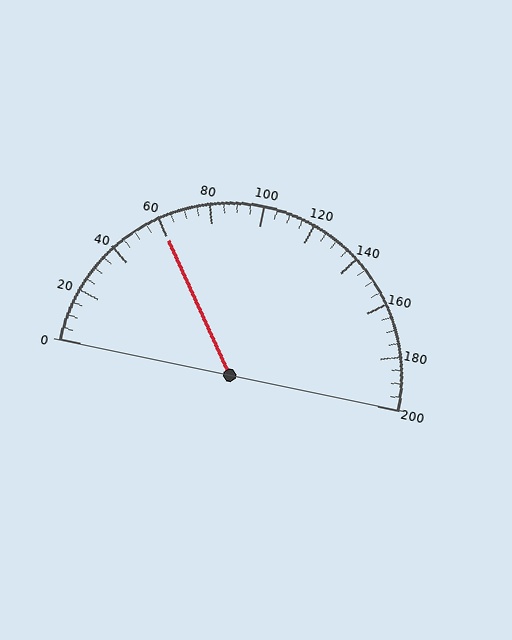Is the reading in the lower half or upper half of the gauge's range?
The reading is in the lower half of the range (0 to 200).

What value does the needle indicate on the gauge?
The needle indicates approximately 60.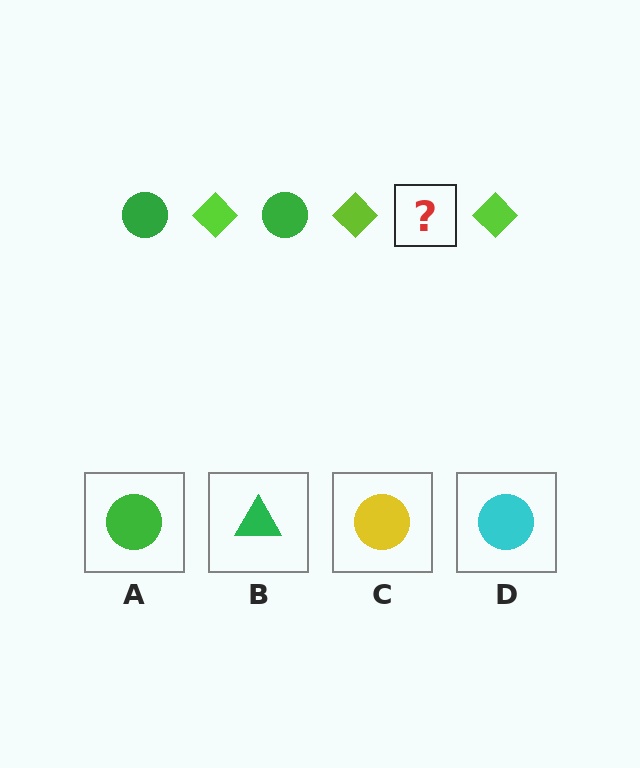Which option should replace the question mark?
Option A.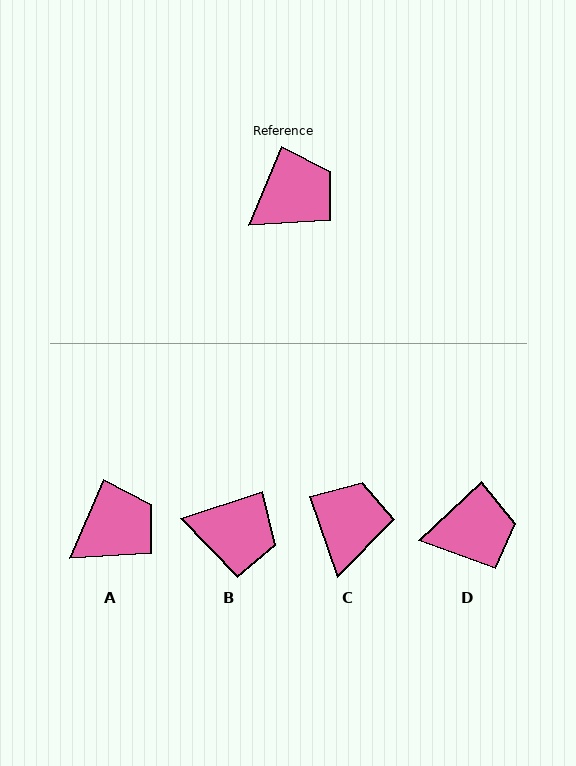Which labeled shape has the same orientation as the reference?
A.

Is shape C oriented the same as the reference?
No, it is off by about 41 degrees.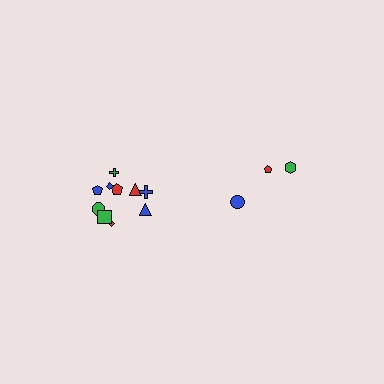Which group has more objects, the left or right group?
The left group.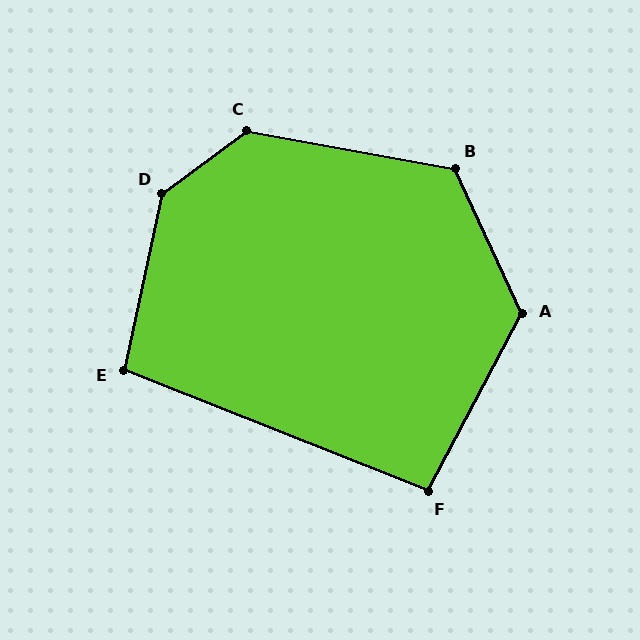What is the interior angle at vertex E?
Approximately 100 degrees (obtuse).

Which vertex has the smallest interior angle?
F, at approximately 96 degrees.